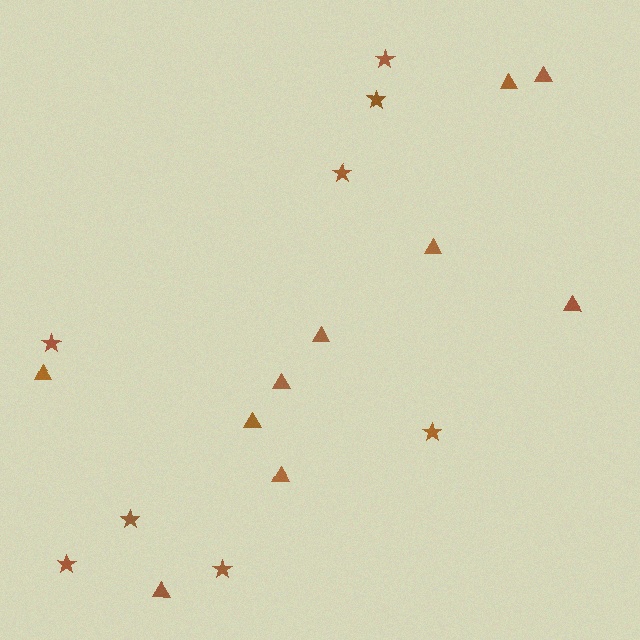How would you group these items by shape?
There are 2 groups: one group of triangles (10) and one group of stars (8).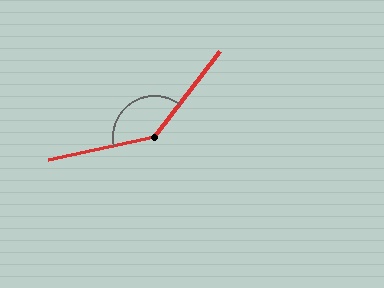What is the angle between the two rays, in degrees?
Approximately 139 degrees.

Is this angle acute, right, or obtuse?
It is obtuse.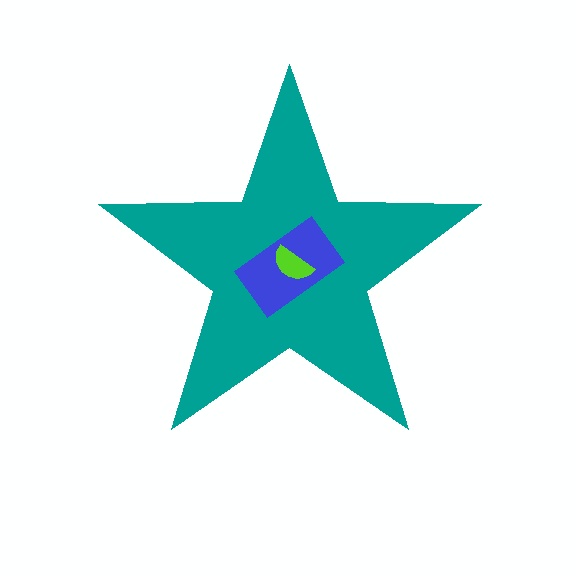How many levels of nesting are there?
3.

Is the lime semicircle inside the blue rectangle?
Yes.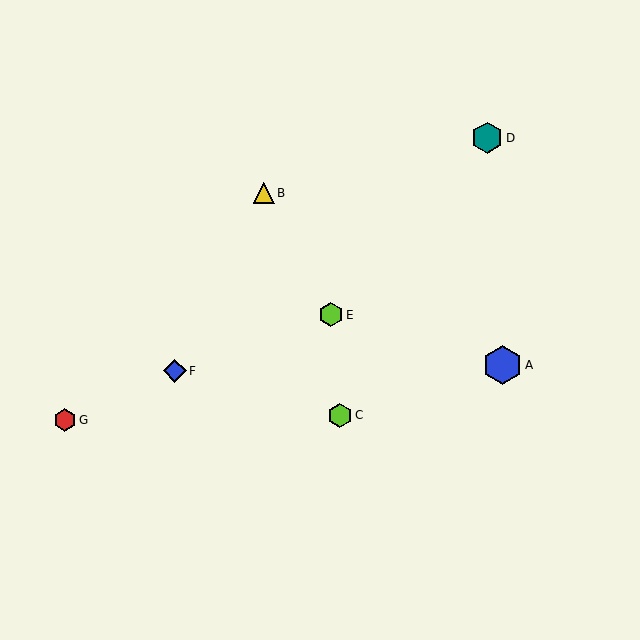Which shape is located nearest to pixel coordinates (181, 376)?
The blue diamond (labeled F) at (175, 371) is nearest to that location.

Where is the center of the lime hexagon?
The center of the lime hexagon is at (340, 415).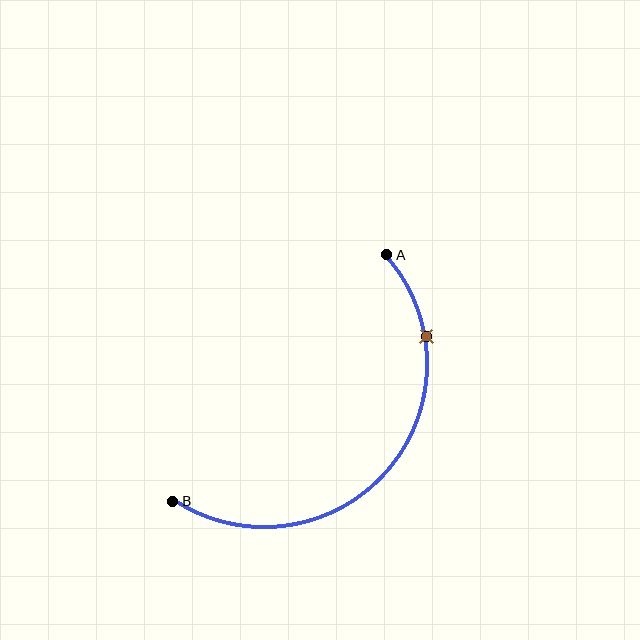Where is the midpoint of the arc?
The arc midpoint is the point on the curve farthest from the straight line joining A and B. It sits below and to the right of that line.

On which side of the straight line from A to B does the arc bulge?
The arc bulges below and to the right of the straight line connecting A and B.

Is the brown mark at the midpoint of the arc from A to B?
No. The brown mark lies on the arc but is closer to endpoint A. The arc midpoint would be at the point on the curve equidistant along the arc from both A and B.